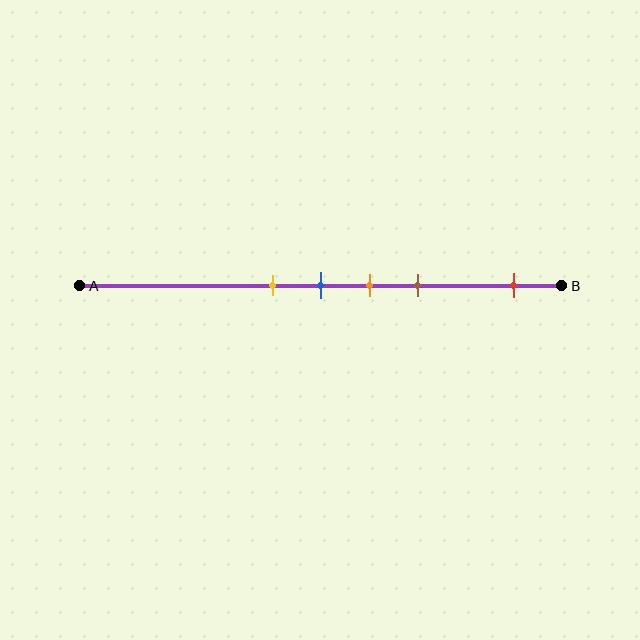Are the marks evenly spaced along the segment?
No, the marks are not evenly spaced.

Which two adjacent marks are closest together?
The yellow and blue marks are the closest adjacent pair.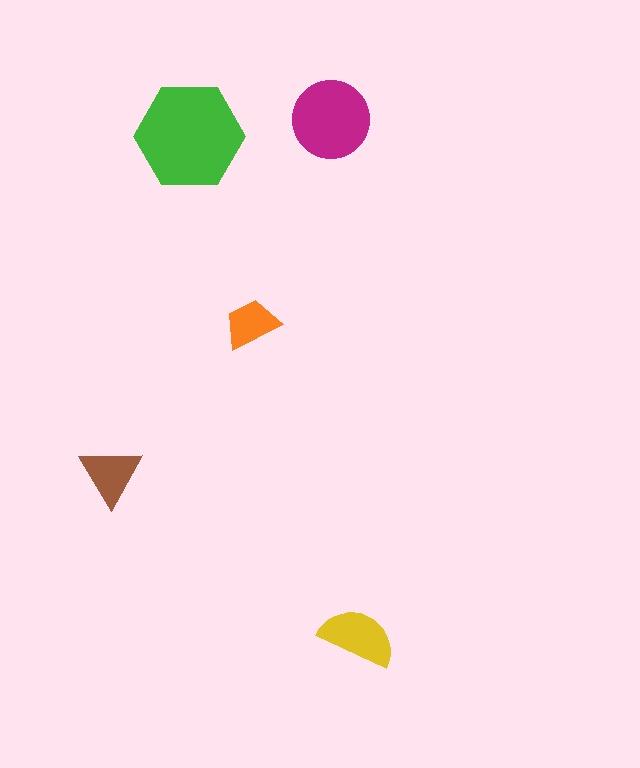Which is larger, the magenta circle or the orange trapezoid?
The magenta circle.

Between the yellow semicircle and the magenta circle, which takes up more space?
The magenta circle.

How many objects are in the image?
There are 5 objects in the image.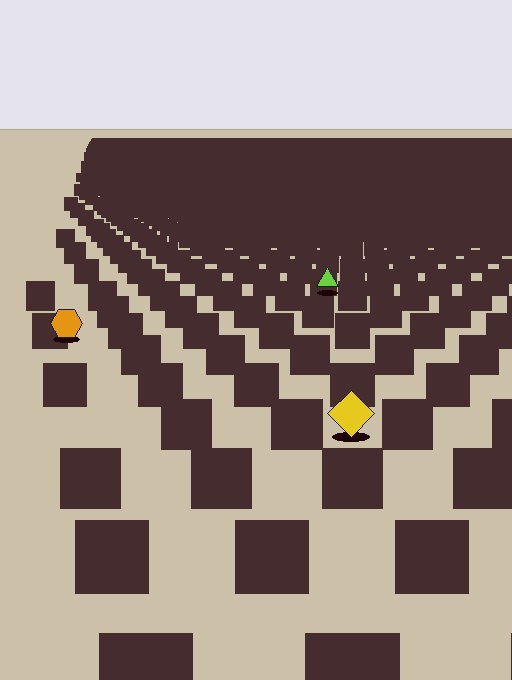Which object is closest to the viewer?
The yellow diamond is closest. The texture marks near it are larger and more spread out.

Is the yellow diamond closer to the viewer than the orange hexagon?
Yes. The yellow diamond is closer — you can tell from the texture gradient: the ground texture is coarser near it.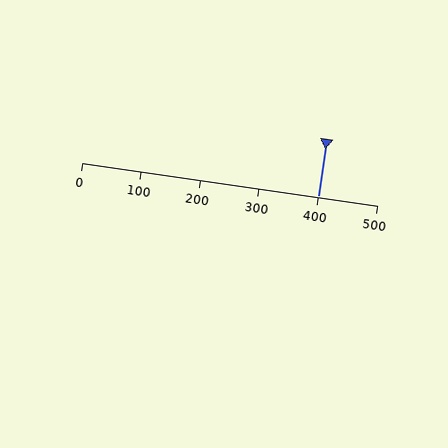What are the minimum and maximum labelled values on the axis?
The axis runs from 0 to 500.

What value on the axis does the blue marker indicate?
The marker indicates approximately 400.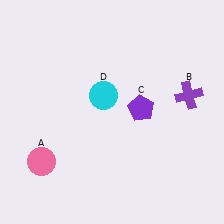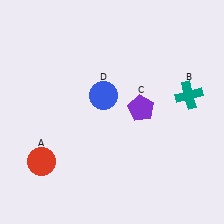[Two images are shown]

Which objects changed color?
A changed from pink to red. B changed from purple to teal. D changed from cyan to blue.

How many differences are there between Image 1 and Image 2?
There are 3 differences between the two images.